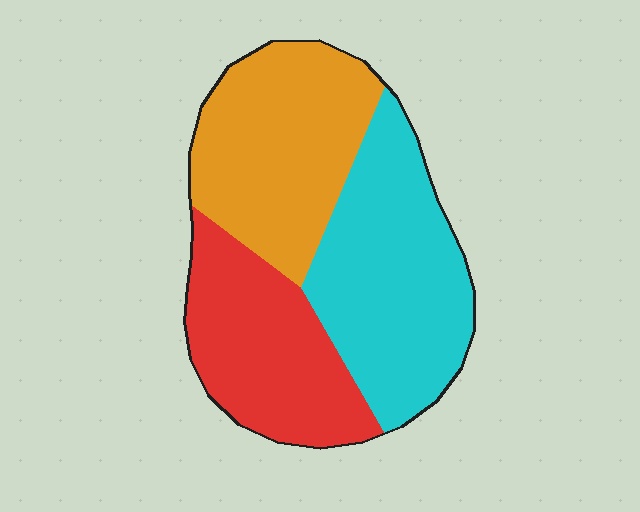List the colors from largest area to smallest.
From largest to smallest: cyan, orange, red.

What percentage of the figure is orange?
Orange covers around 35% of the figure.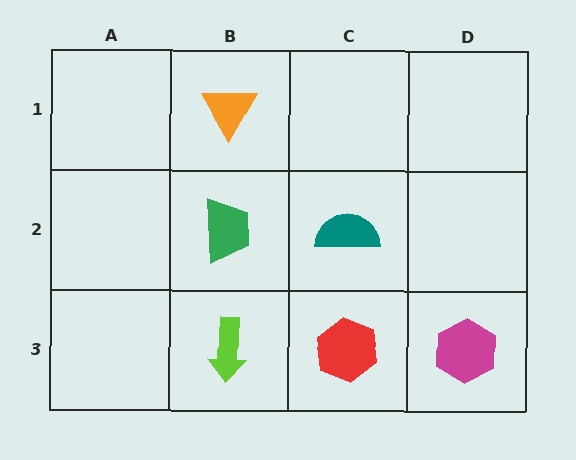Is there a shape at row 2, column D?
No, that cell is empty.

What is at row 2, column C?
A teal semicircle.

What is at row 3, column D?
A magenta hexagon.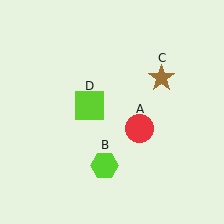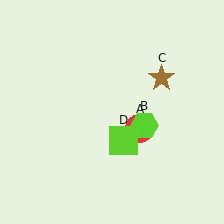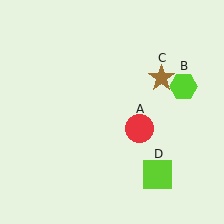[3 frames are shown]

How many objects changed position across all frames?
2 objects changed position: lime hexagon (object B), lime square (object D).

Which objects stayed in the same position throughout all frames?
Red circle (object A) and brown star (object C) remained stationary.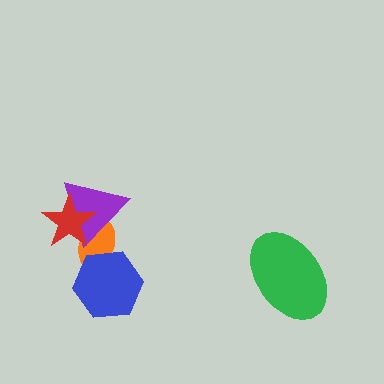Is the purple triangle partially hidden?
Yes, it is partially covered by another shape.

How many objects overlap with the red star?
2 objects overlap with the red star.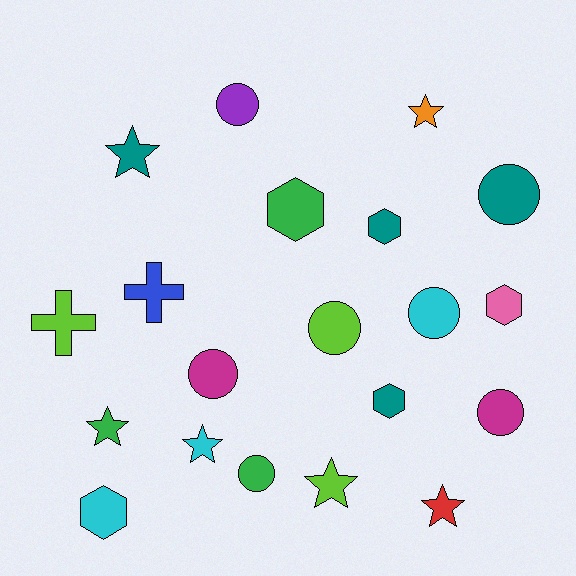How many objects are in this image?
There are 20 objects.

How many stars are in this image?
There are 6 stars.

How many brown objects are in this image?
There are no brown objects.